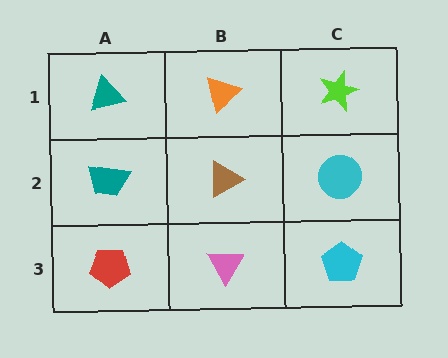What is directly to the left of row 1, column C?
An orange triangle.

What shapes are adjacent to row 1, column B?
A brown triangle (row 2, column B), a teal triangle (row 1, column A), a lime star (row 1, column C).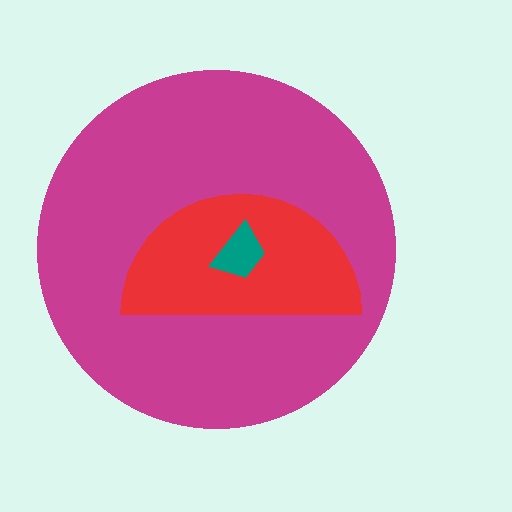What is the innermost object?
The teal trapezoid.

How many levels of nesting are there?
3.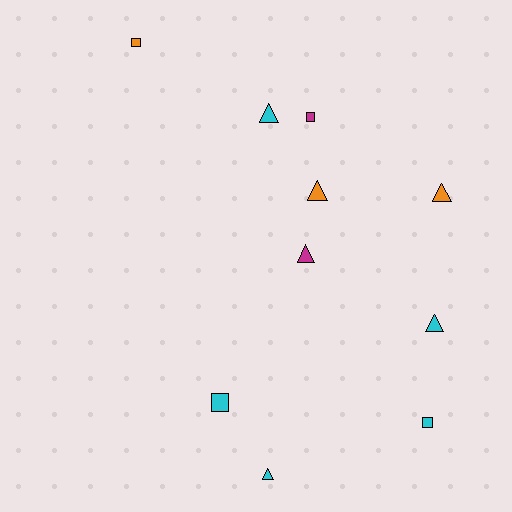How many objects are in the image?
There are 10 objects.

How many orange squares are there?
There is 1 orange square.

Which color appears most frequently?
Cyan, with 5 objects.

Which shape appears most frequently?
Triangle, with 6 objects.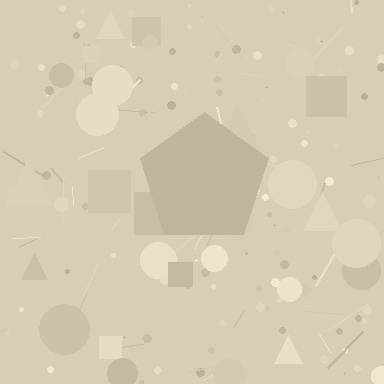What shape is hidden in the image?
A pentagon is hidden in the image.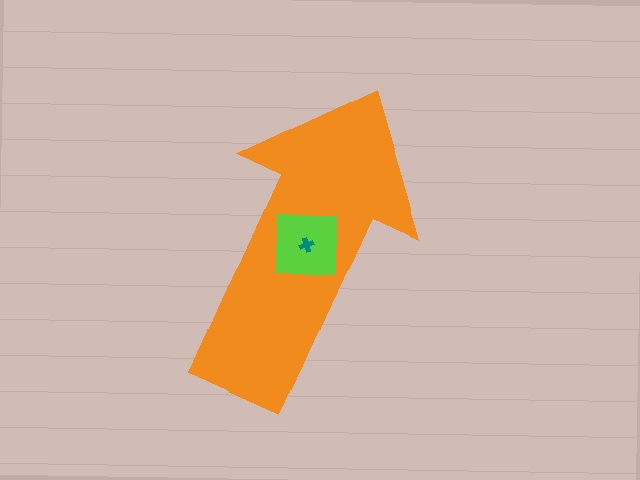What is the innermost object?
The teal cross.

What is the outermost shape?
The orange arrow.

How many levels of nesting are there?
3.